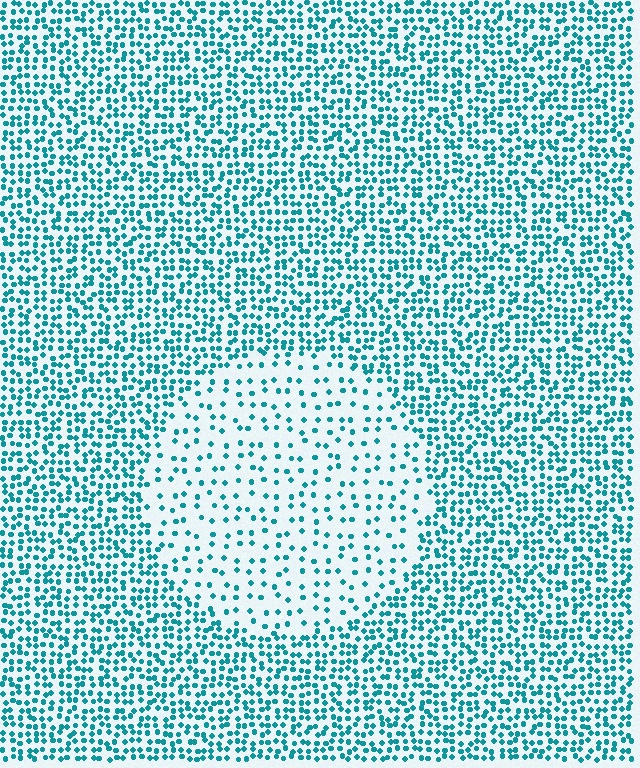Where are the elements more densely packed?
The elements are more densely packed outside the circle boundary.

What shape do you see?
I see a circle.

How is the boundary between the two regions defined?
The boundary is defined by a change in element density (approximately 2.6x ratio). All elements are the same color, size, and shape.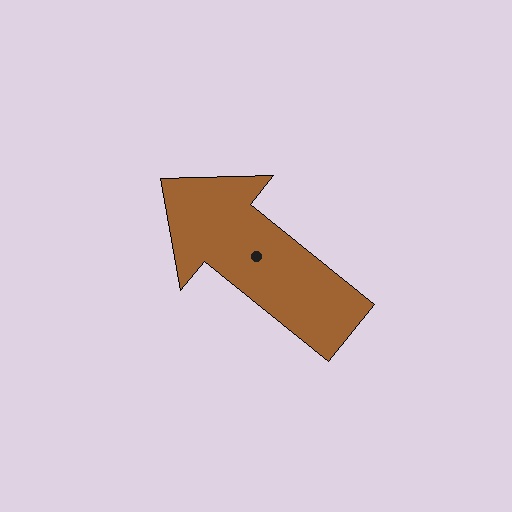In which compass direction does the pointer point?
Northwest.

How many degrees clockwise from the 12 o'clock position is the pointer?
Approximately 309 degrees.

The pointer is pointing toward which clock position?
Roughly 10 o'clock.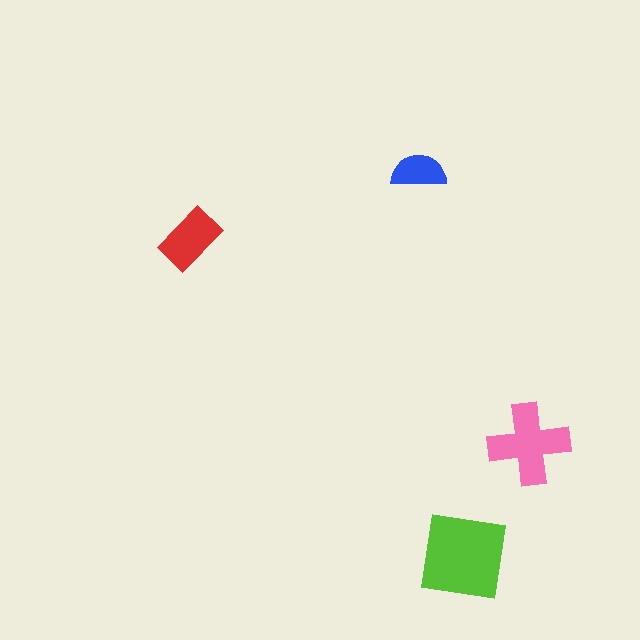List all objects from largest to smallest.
The lime square, the pink cross, the red rectangle, the blue semicircle.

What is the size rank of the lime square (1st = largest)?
1st.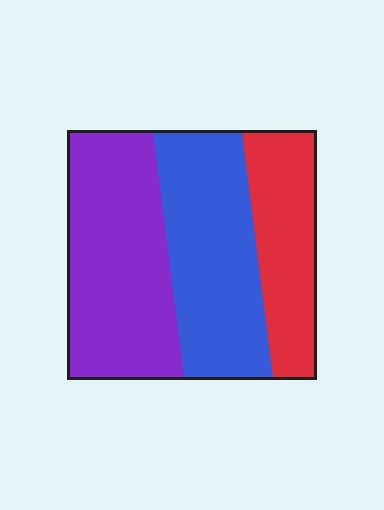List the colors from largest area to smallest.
From largest to smallest: purple, blue, red.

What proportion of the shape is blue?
Blue takes up about three eighths (3/8) of the shape.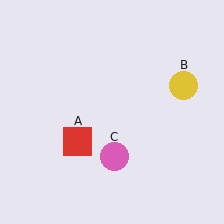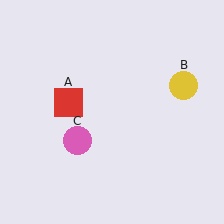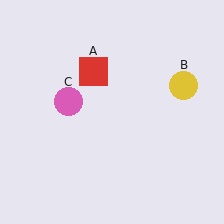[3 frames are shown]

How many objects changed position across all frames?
2 objects changed position: red square (object A), pink circle (object C).